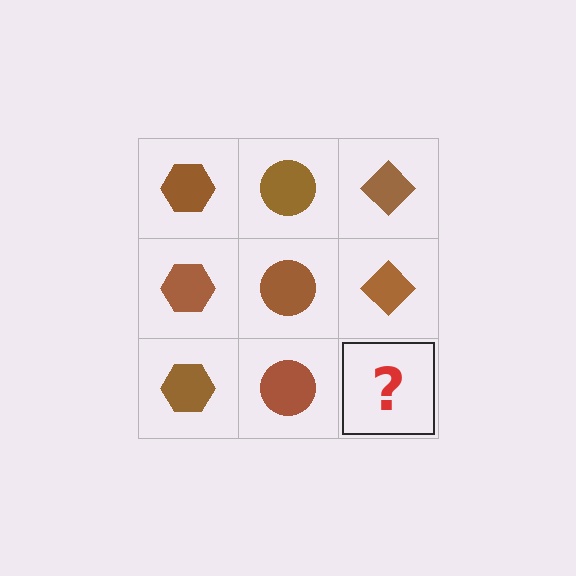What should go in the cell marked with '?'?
The missing cell should contain a brown diamond.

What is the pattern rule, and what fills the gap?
The rule is that each column has a consistent shape. The gap should be filled with a brown diamond.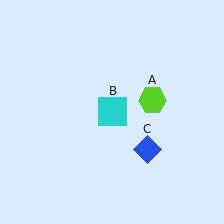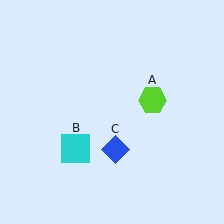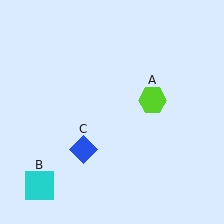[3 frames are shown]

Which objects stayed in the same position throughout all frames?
Lime hexagon (object A) remained stationary.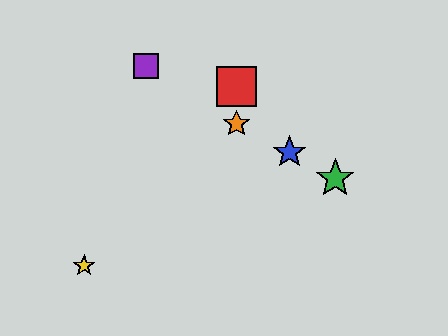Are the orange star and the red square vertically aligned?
Yes, both are at x≈237.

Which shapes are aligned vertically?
The red square, the orange star are aligned vertically.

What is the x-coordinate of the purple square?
The purple square is at x≈146.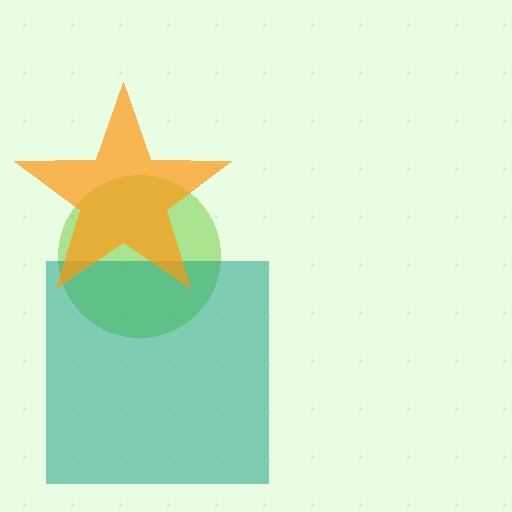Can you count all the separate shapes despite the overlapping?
Yes, there are 3 separate shapes.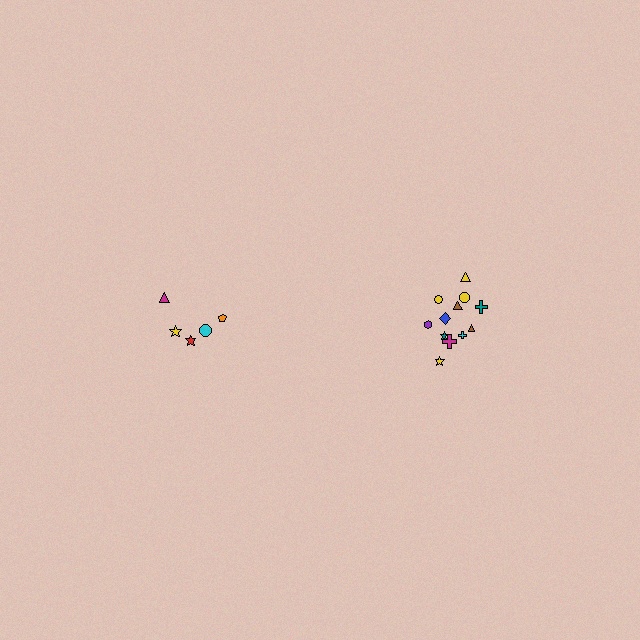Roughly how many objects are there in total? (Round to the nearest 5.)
Roughly 15 objects in total.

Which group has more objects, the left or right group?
The right group.